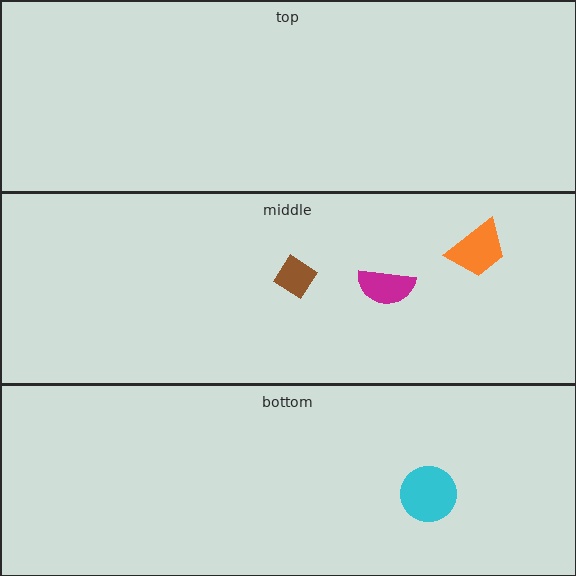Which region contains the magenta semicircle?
The middle region.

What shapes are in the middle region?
The brown diamond, the orange trapezoid, the magenta semicircle.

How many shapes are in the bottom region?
1.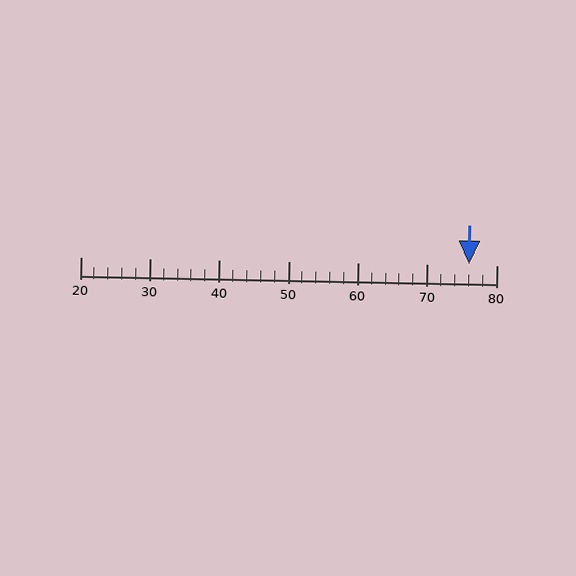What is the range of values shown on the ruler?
The ruler shows values from 20 to 80.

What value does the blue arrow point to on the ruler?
The blue arrow points to approximately 76.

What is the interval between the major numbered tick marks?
The major tick marks are spaced 10 units apart.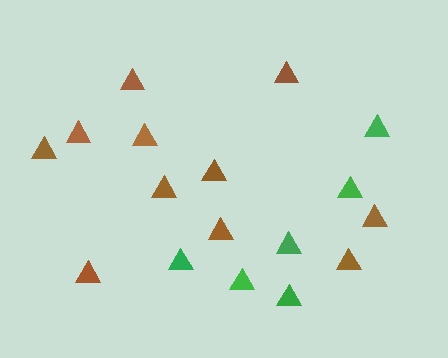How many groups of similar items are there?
There are 2 groups: one group of green triangles (6) and one group of brown triangles (11).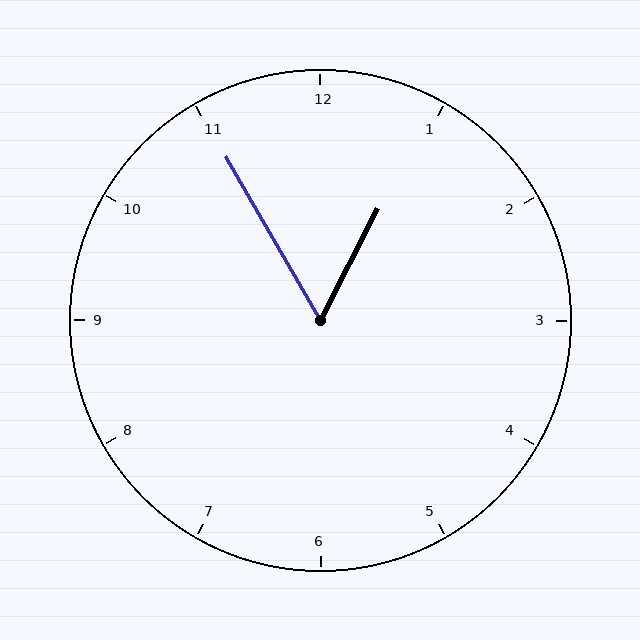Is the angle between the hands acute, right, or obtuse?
It is acute.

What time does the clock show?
12:55.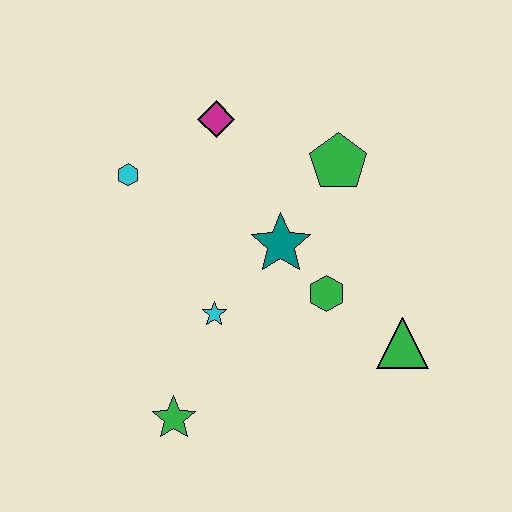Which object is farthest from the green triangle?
The cyan hexagon is farthest from the green triangle.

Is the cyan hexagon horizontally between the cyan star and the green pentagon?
No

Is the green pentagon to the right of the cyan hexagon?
Yes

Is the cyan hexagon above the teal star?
Yes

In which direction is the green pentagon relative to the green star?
The green pentagon is above the green star.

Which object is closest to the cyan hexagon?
The magenta diamond is closest to the cyan hexagon.